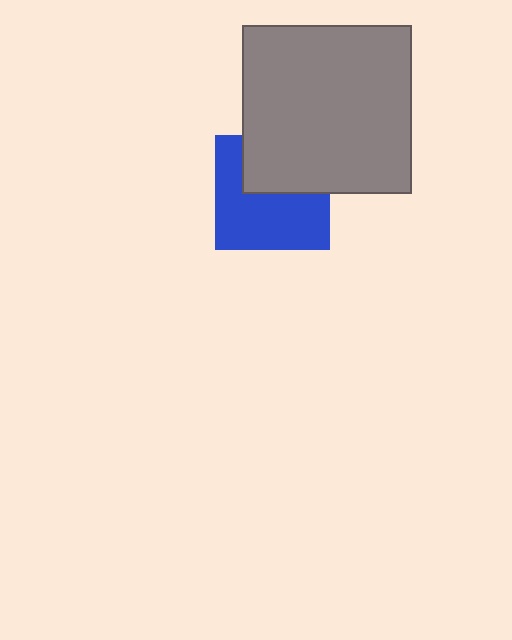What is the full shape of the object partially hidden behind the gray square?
The partially hidden object is a blue square.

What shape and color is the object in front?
The object in front is a gray square.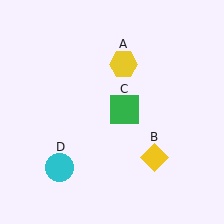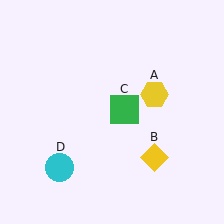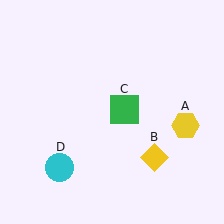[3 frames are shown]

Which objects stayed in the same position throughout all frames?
Yellow diamond (object B) and green square (object C) and cyan circle (object D) remained stationary.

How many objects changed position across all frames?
1 object changed position: yellow hexagon (object A).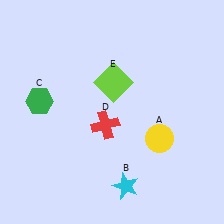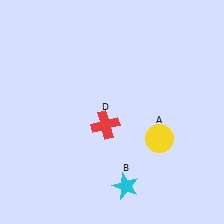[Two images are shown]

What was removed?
The lime square (E), the green hexagon (C) were removed in Image 2.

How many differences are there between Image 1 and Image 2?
There are 2 differences between the two images.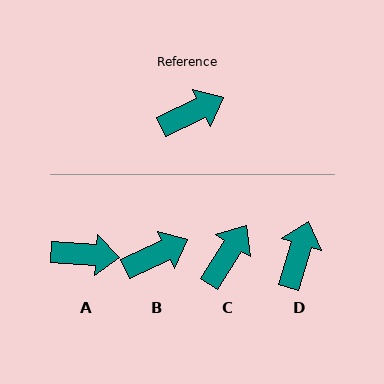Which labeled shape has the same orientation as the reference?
B.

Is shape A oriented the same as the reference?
No, it is off by about 29 degrees.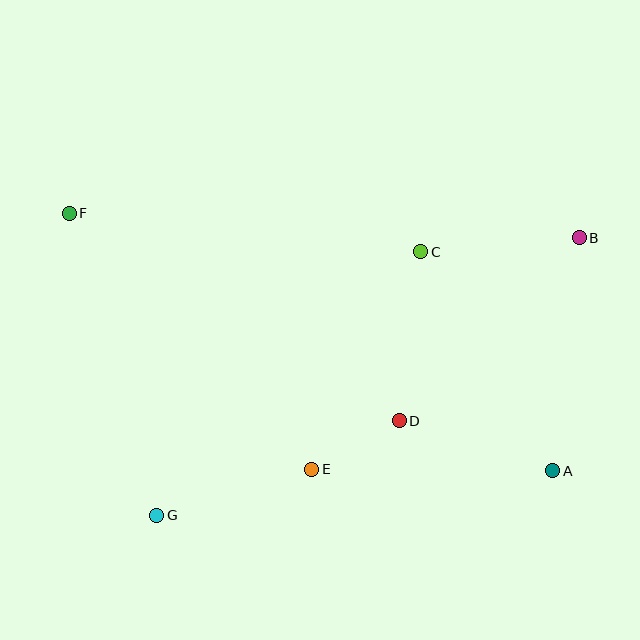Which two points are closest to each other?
Points D and E are closest to each other.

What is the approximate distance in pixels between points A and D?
The distance between A and D is approximately 162 pixels.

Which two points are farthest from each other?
Points A and F are farthest from each other.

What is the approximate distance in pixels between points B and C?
The distance between B and C is approximately 159 pixels.